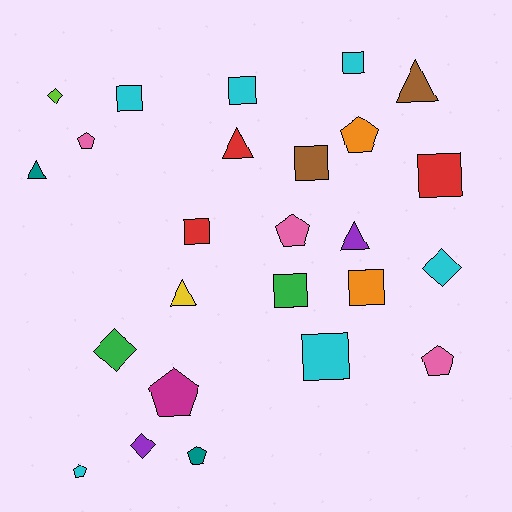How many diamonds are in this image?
There are 4 diamonds.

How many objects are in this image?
There are 25 objects.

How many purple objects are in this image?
There are 2 purple objects.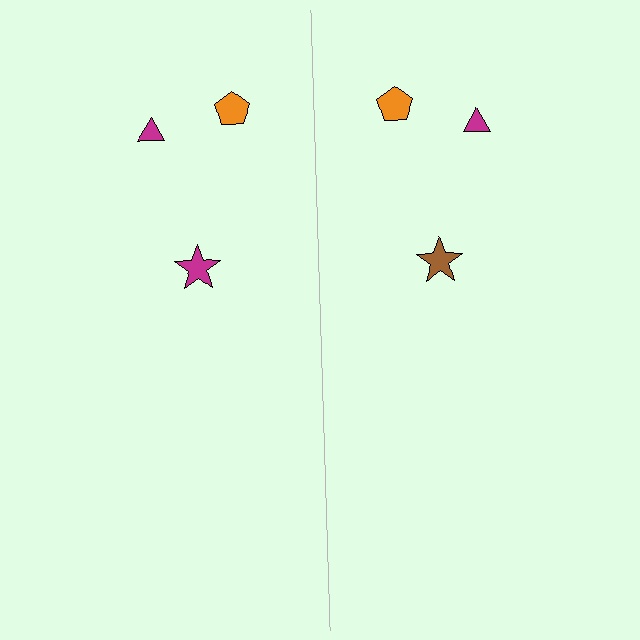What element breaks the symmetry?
The brown star on the right side breaks the symmetry — its mirror counterpart is magenta.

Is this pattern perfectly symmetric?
No, the pattern is not perfectly symmetric. The brown star on the right side breaks the symmetry — its mirror counterpart is magenta.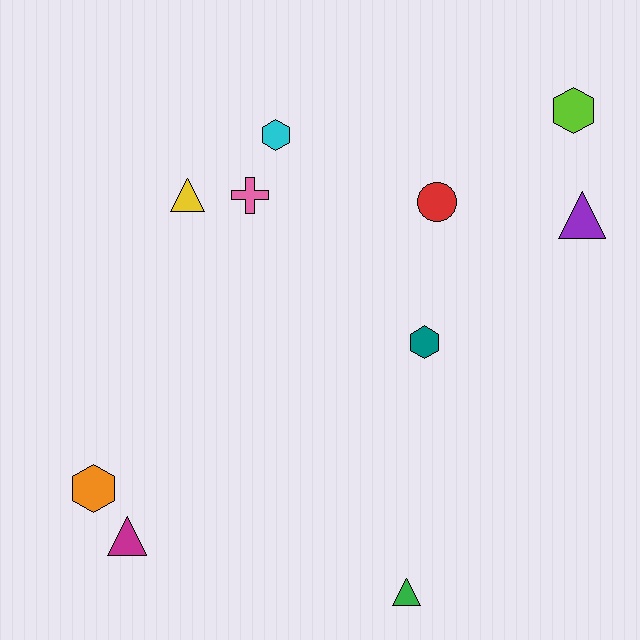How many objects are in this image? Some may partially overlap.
There are 10 objects.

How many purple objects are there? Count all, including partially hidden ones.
There is 1 purple object.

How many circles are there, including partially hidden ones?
There is 1 circle.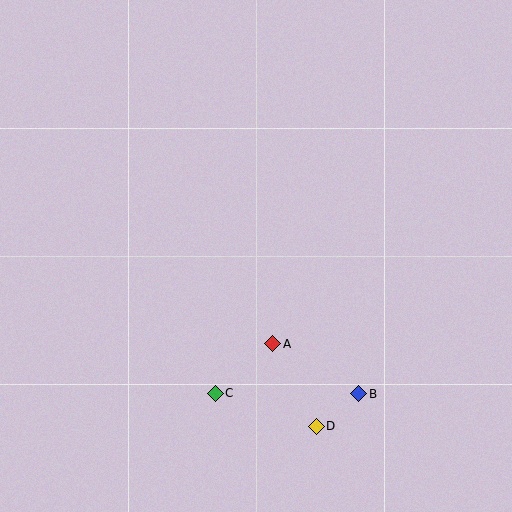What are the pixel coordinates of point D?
Point D is at (316, 426).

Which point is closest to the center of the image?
Point A at (273, 344) is closest to the center.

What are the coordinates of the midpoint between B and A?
The midpoint between B and A is at (316, 369).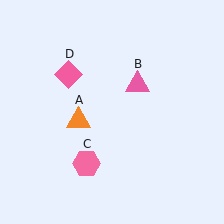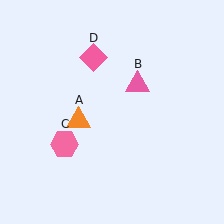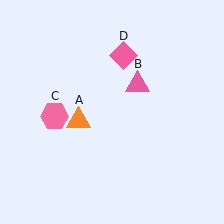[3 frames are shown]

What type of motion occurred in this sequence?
The pink hexagon (object C), pink diamond (object D) rotated clockwise around the center of the scene.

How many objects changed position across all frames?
2 objects changed position: pink hexagon (object C), pink diamond (object D).